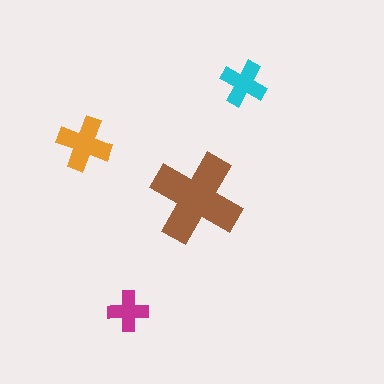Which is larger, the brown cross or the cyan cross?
The brown one.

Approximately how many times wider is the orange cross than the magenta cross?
About 1.5 times wider.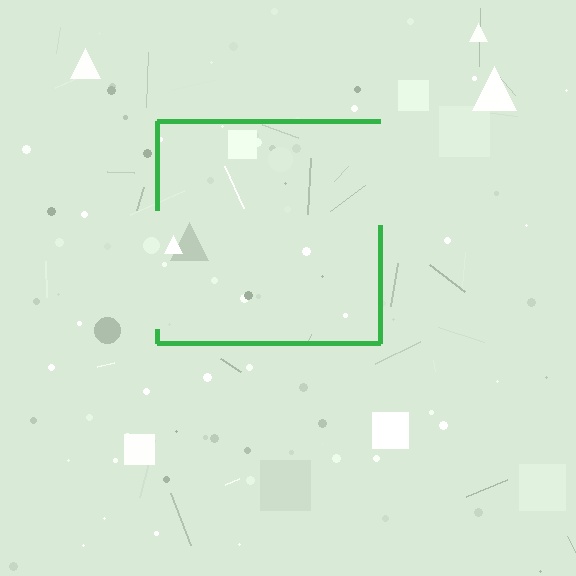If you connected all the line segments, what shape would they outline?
They would outline a square.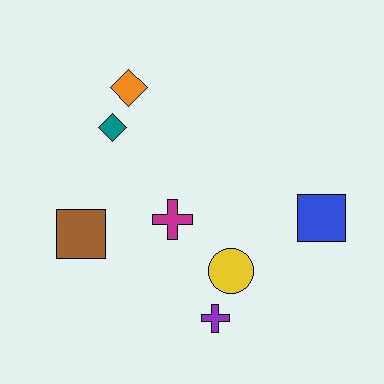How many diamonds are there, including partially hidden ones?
There are 2 diamonds.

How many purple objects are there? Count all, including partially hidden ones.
There is 1 purple object.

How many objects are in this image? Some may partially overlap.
There are 7 objects.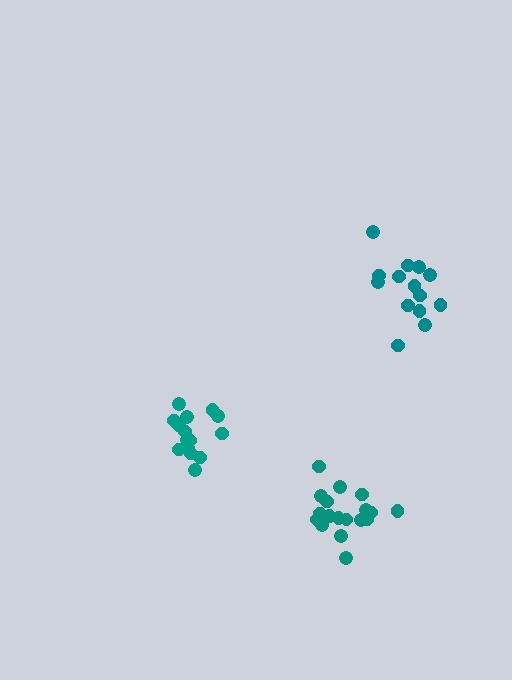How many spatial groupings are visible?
There are 3 spatial groupings.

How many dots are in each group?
Group 1: 14 dots, Group 2: 15 dots, Group 3: 19 dots (48 total).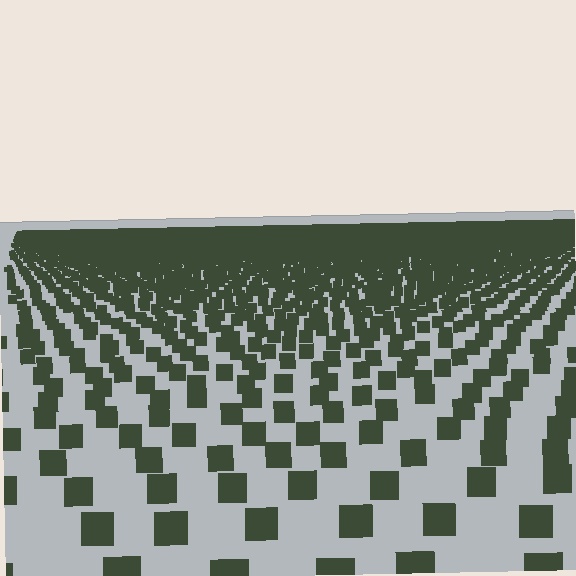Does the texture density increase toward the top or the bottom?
Density increases toward the top.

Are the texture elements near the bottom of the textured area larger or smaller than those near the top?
Larger. Near the bottom, elements are closer to the viewer and appear at a bigger on-screen size.